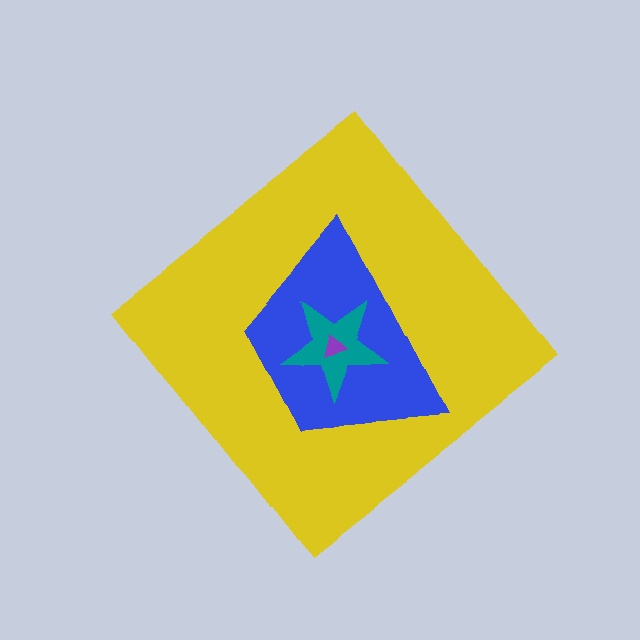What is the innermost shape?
The purple triangle.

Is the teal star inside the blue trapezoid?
Yes.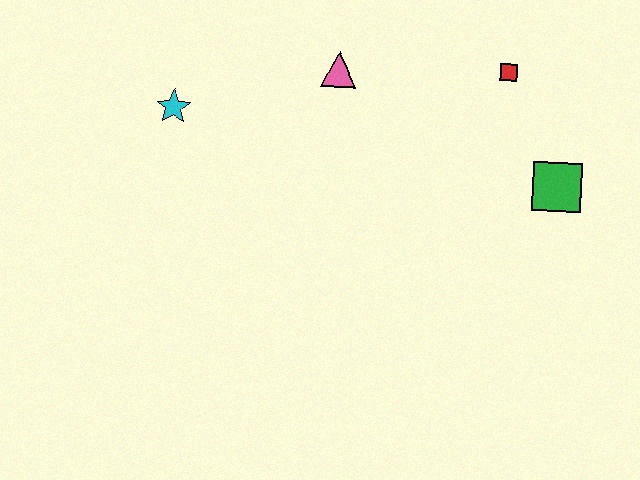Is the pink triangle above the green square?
Yes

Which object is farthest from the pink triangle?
The green square is farthest from the pink triangle.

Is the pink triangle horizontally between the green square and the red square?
No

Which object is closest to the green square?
The red square is closest to the green square.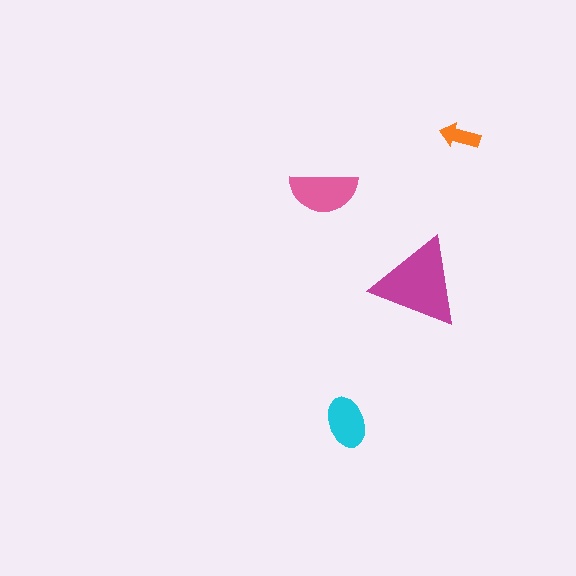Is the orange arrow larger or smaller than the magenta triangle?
Smaller.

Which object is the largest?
The magenta triangle.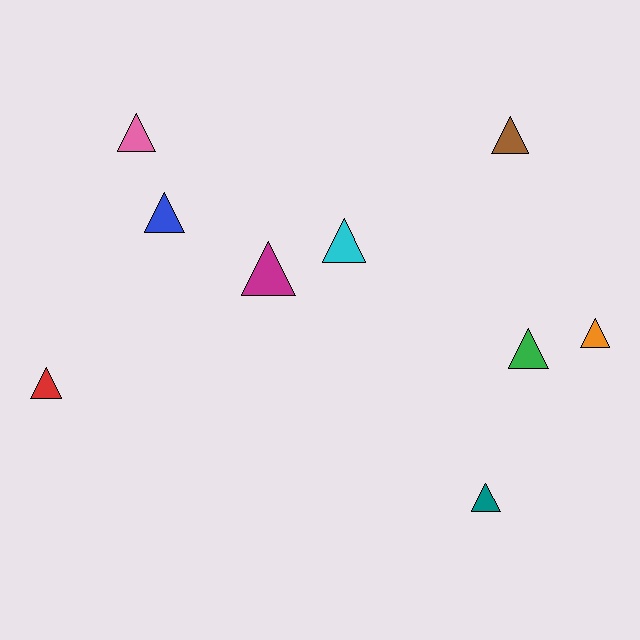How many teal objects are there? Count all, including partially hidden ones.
There is 1 teal object.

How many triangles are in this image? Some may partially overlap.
There are 9 triangles.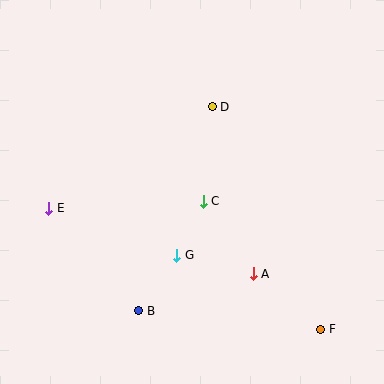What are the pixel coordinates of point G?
Point G is at (177, 255).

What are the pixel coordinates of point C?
Point C is at (203, 201).